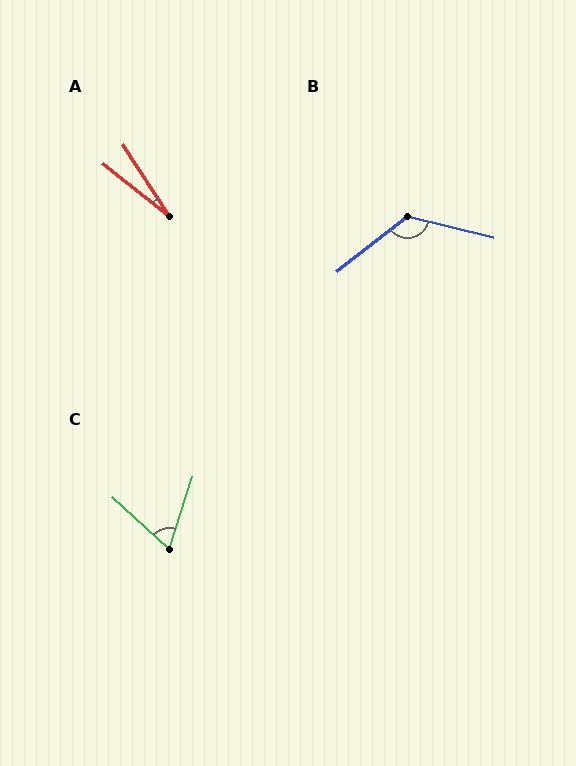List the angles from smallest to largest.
A (19°), C (65°), B (129°).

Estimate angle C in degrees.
Approximately 65 degrees.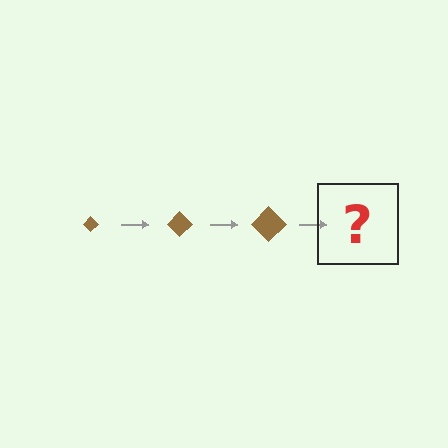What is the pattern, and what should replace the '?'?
The pattern is that the diamond gets progressively larger each step. The '?' should be a brown diamond, larger than the previous one.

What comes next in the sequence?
The next element should be a brown diamond, larger than the previous one.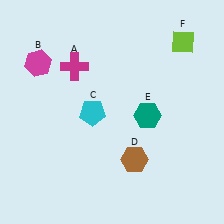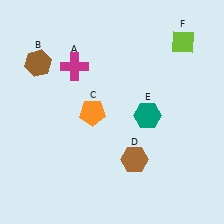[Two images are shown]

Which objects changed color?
B changed from magenta to brown. C changed from cyan to orange.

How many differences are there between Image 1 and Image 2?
There are 2 differences between the two images.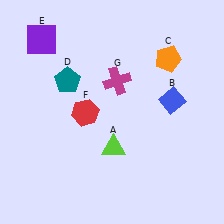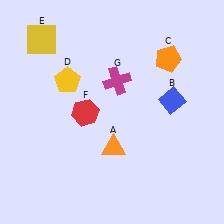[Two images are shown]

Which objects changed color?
A changed from lime to orange. D changed from teal to yellow. E changed from purple to yellow.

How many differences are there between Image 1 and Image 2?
There are 3 differences between the two images.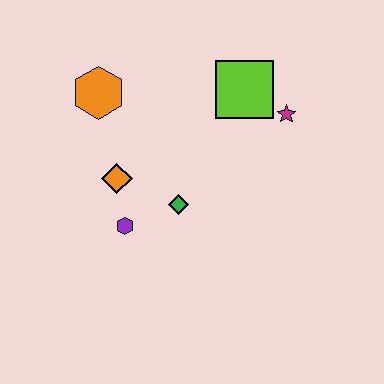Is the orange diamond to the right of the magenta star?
No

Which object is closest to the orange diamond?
The purple hexagon is closest to the orange diamond.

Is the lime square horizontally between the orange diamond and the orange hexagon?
No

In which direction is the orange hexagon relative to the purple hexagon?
The orange hexagon is above the purple hexagon.